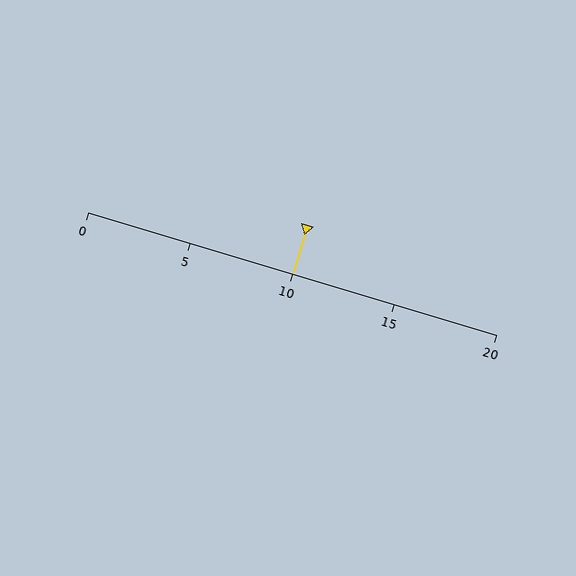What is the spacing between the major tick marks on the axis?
The major ticks are spaced 5 apart.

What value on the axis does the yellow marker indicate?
The marker indicates approximately 10.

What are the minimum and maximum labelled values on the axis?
The axis runs from 0 to 20.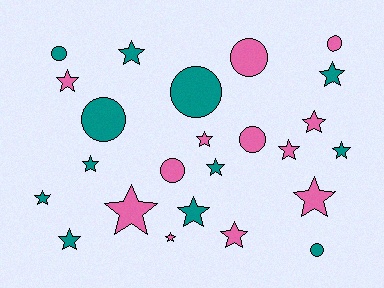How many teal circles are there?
There are 4 teal circles.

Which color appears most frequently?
Pink, with 12 objects.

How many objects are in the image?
There are 24 objects.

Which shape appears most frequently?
Star, with 16 objects.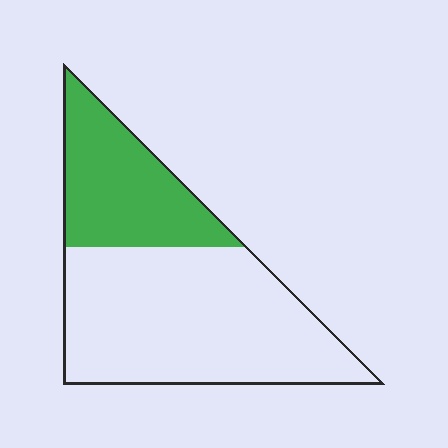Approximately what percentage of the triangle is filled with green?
Approximately 35%.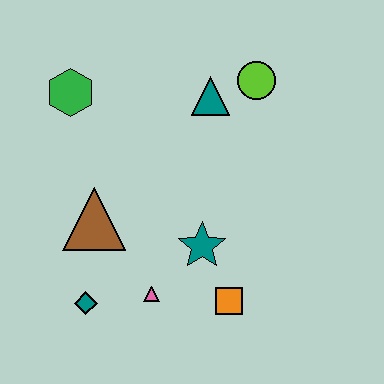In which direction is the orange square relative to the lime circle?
The orange square is below the lime circle.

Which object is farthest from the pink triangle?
The lime circle is farthest from the pink triangle.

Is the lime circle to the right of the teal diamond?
Yes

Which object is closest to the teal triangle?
The lime circle is closest to the teal triangle.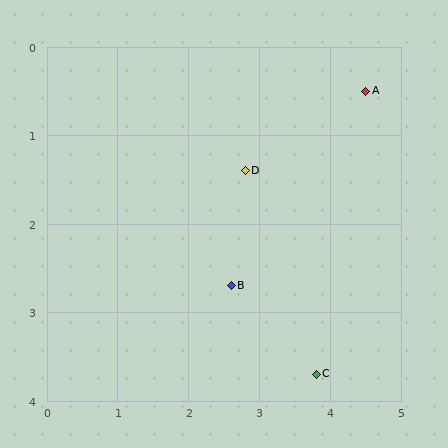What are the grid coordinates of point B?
Point B is at approximately (2.6, 2.7).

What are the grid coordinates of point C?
Point C is at approximately (3.8, 3.7).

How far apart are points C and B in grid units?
Points C and B are about 1.6 grid units apart.